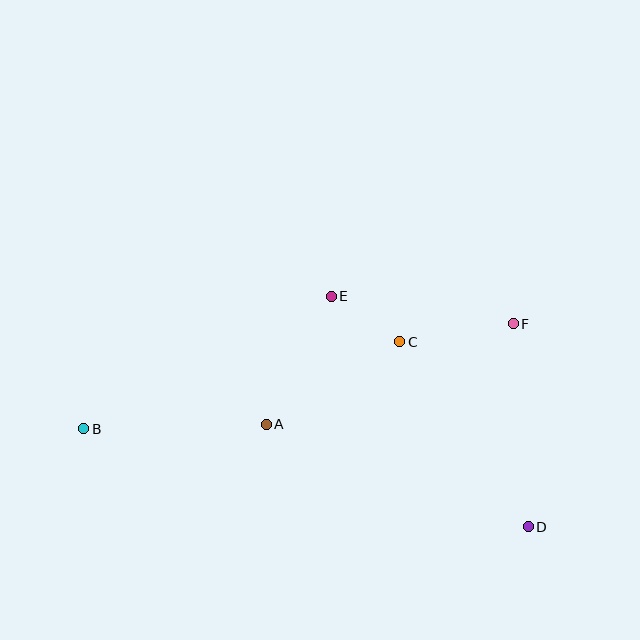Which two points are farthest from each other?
Points B and D are farthest from each other.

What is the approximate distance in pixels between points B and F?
The distance between B and F is approximately 442 pixels.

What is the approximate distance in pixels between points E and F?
The distance between E and F is approximately 184 pixels.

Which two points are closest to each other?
Points C and E are closest to each other.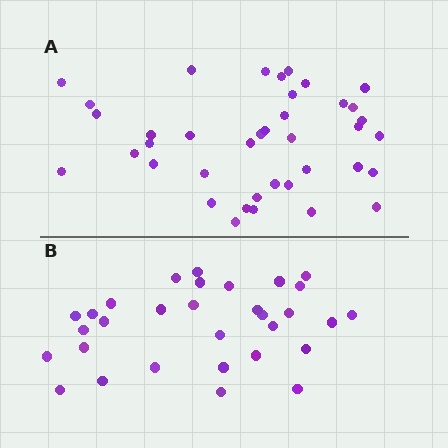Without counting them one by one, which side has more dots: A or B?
Region A (the top region) has more dots.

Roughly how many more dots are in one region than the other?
Region A has roughly 8 or so more dots than region B.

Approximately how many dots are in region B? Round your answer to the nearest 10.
About 30 dots. (The exact count is 31, which rounds to 30.)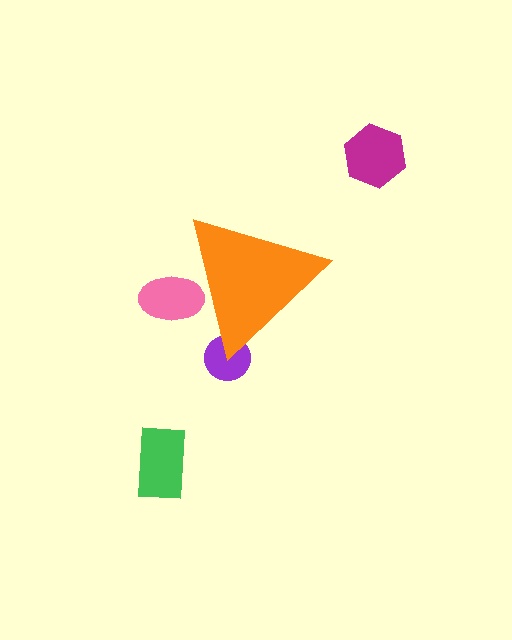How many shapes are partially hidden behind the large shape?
2 shapes are partially hidden.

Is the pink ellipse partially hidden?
Yes, the pink ellipse is partially hidden behind the orange triangle.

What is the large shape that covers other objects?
An orange triangle.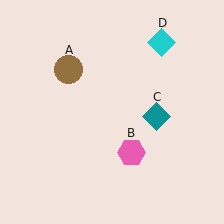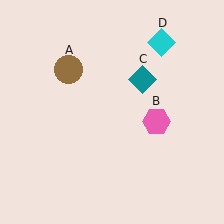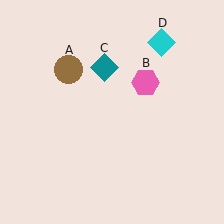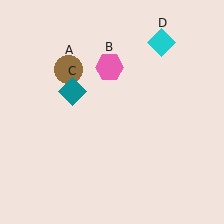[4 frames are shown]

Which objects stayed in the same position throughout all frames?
Brown circle (object A) and cyan diamond (object D) remained stationary.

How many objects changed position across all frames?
2 objects changed position: pink hexagon (object B), teal diamond (object C).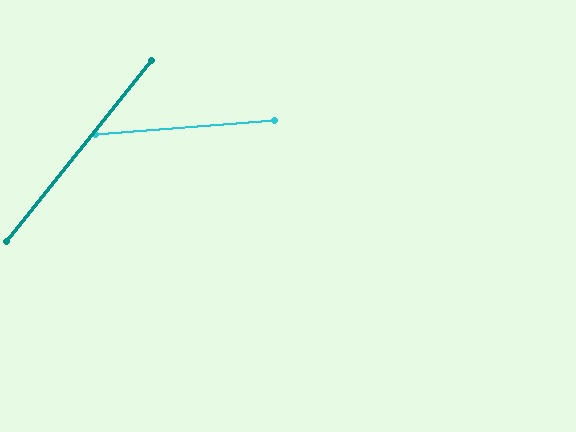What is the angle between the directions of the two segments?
Approximately 47 degrees.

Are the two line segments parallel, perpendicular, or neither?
Neither parallel nor perpendicular — they differ by about 47°.